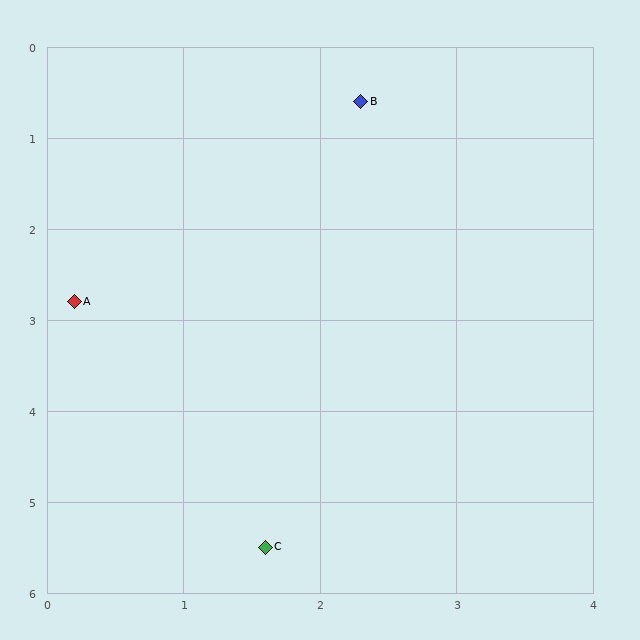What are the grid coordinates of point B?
Point B is at approximately (2.3, 0.6).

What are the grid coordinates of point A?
Point A is at approximately (0.2, 2.8).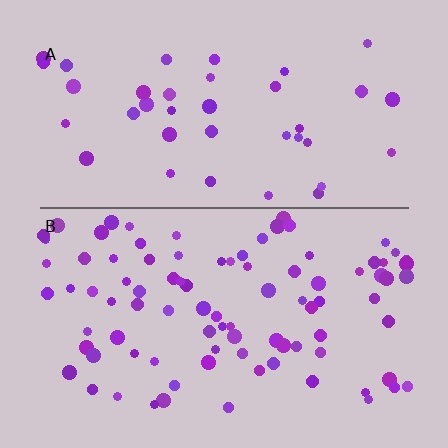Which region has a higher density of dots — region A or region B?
B (the bottom).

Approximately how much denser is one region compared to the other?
Approximately 2.2× — region B over region A.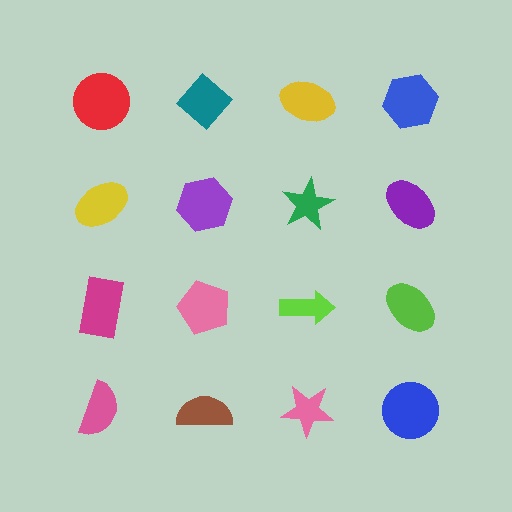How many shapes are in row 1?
4 shapes.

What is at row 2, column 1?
A yellow ellipse.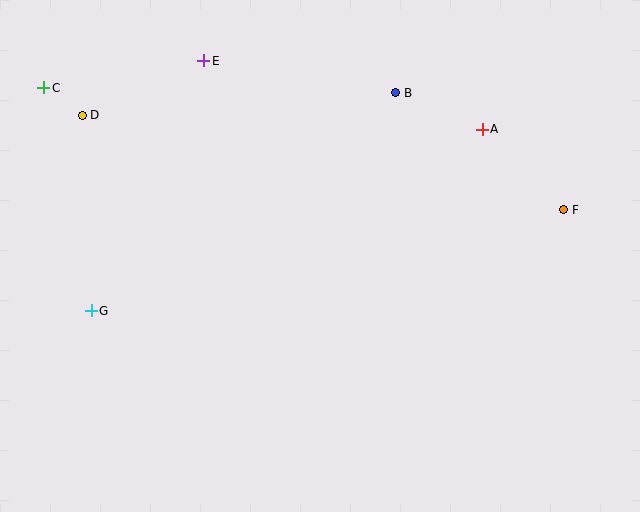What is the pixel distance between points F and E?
The distance between F and E is 390 pixels.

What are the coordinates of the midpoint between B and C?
The midpoint between B and C is at (220, 90).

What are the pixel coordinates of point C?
Point C is at (44, 88).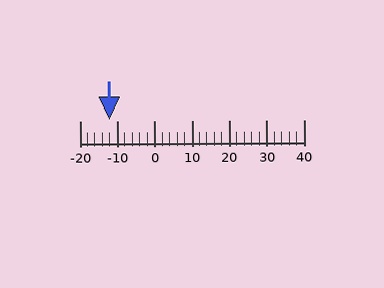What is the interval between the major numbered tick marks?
The major tick marks are spaced 10 units apart.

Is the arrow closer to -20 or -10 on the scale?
The arrow is closer to -10.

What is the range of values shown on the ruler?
The ruler shows values from -20 to 40.